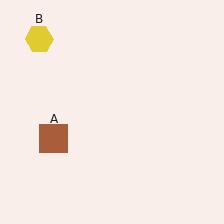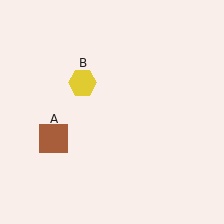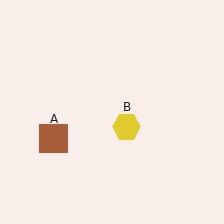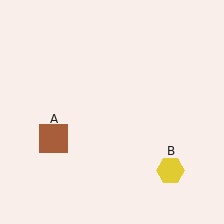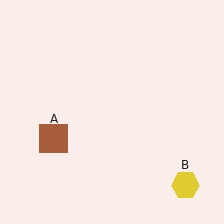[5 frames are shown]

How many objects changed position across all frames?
1 object changed position: yellow hexagon (object B).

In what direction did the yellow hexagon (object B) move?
The yellow hexagon (object B) moved down and to the right.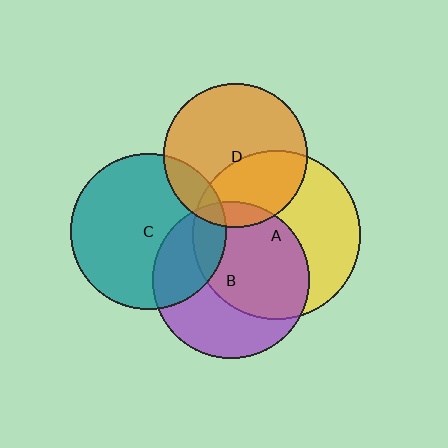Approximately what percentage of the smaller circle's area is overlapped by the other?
Approximately 25%.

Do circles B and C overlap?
Yes.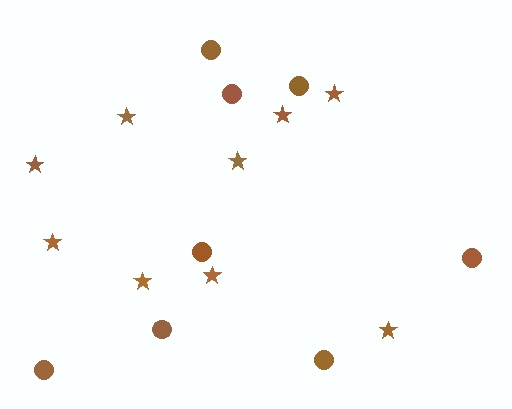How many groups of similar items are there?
There are 2 groups: one group of stars (9) and one group of circles (8).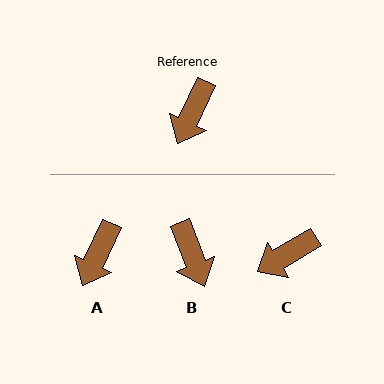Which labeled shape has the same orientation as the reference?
A.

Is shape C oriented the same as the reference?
No, it is off by about 34 degrees.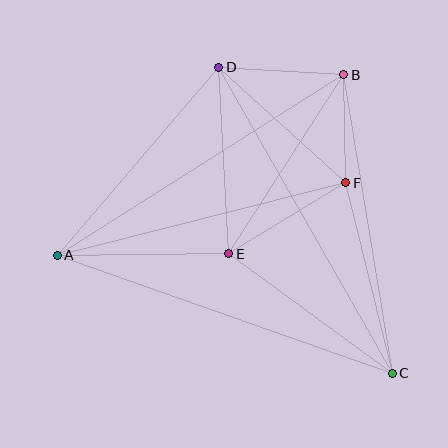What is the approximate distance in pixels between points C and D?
The distance between C and D is approximately 352 pixels.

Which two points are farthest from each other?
Points A and C are farthest from each other.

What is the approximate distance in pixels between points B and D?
The distance between B and D is approximately 125 pixels.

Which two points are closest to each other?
Points B and F are closest to each other.